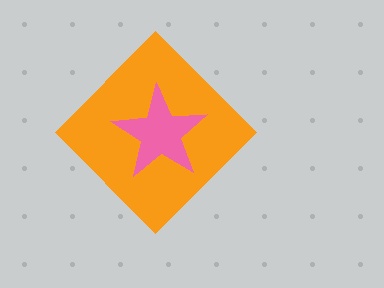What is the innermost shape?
The pink star.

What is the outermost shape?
The orange diamond.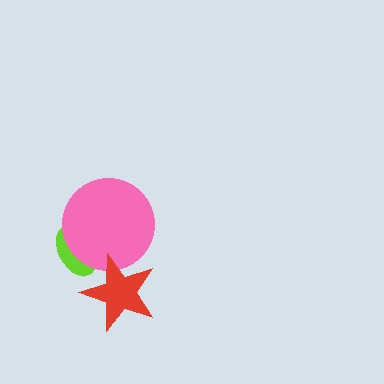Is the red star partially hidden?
No, no other shape covers it.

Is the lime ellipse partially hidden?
Yes, it is partially covered by another shape.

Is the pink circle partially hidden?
Yes, it is partially covered by another shape.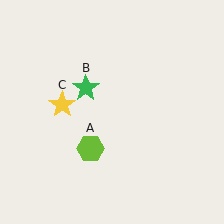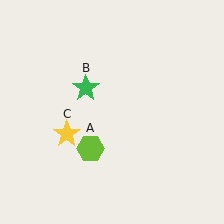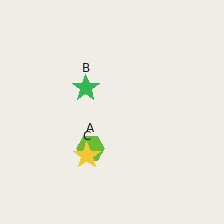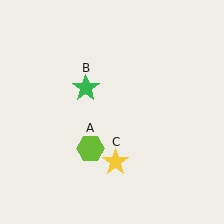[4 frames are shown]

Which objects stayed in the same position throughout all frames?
Lime hexagon (object A) and green star (object B) remained stationary.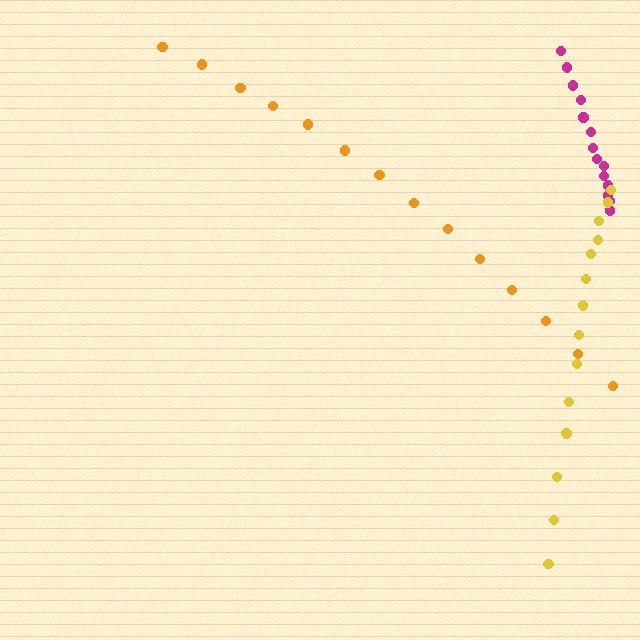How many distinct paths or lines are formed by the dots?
There are 3 distinct paths.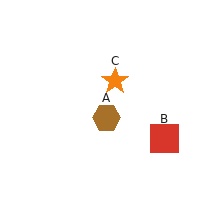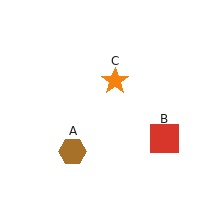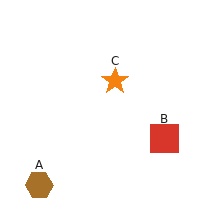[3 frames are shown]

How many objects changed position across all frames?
1 object changed position: brown hexagon (object A).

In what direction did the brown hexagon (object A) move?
The brown hexagon (object A) moved down and to the left.